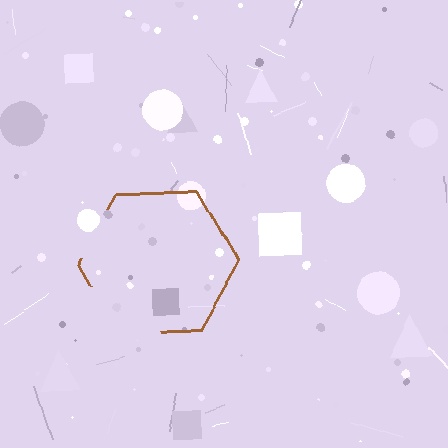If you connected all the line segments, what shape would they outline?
They would outline a hexagon.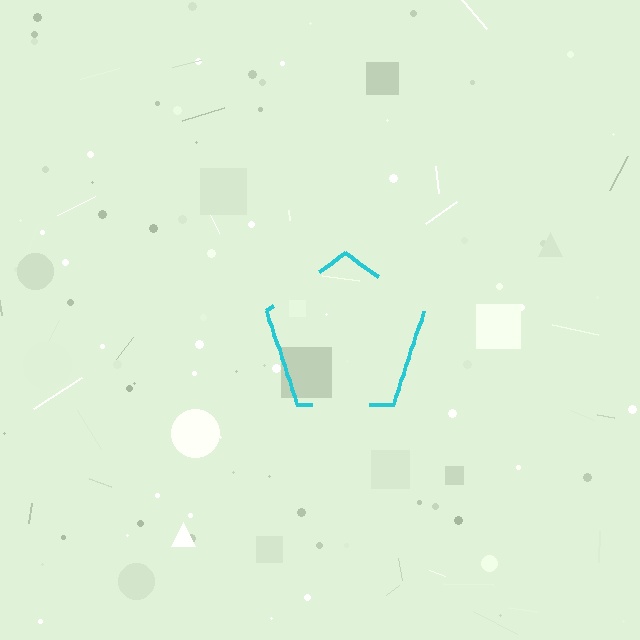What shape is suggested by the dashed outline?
The dashed outline suggests a pentagon.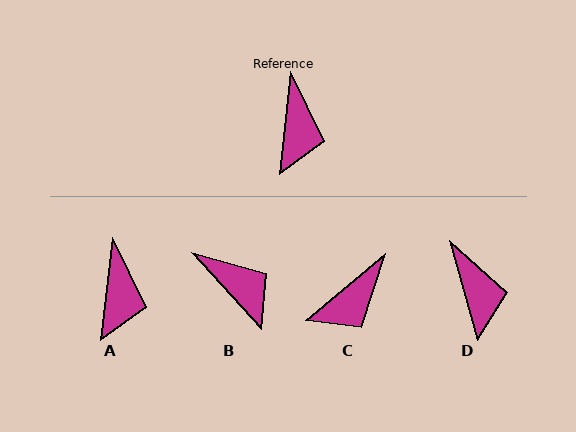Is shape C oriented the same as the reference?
No, it is off by about 44 degrees.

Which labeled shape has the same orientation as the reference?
A.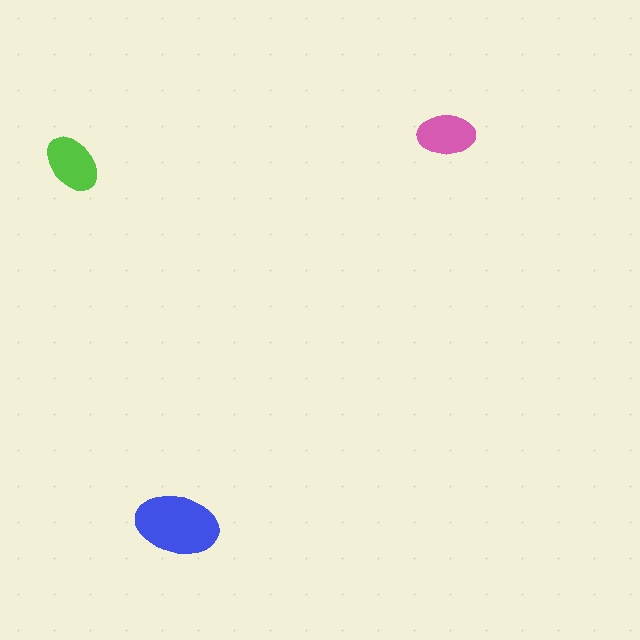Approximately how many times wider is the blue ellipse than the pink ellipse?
About 1.5 times wider.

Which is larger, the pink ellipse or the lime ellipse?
The lime one.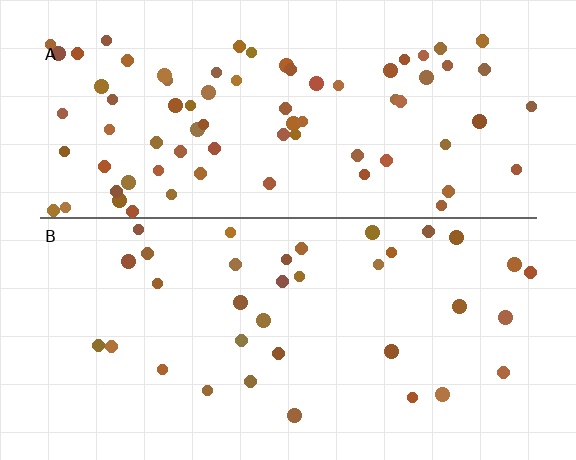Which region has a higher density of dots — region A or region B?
A (the top).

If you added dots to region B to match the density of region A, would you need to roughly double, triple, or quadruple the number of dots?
Approximately double.